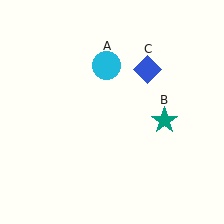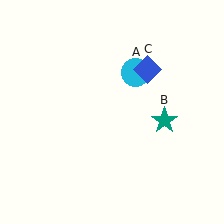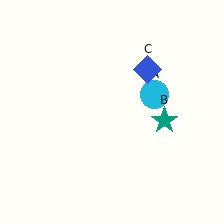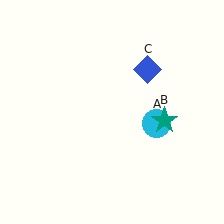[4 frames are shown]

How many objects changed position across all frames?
1 object changed position: cyan circle (object A).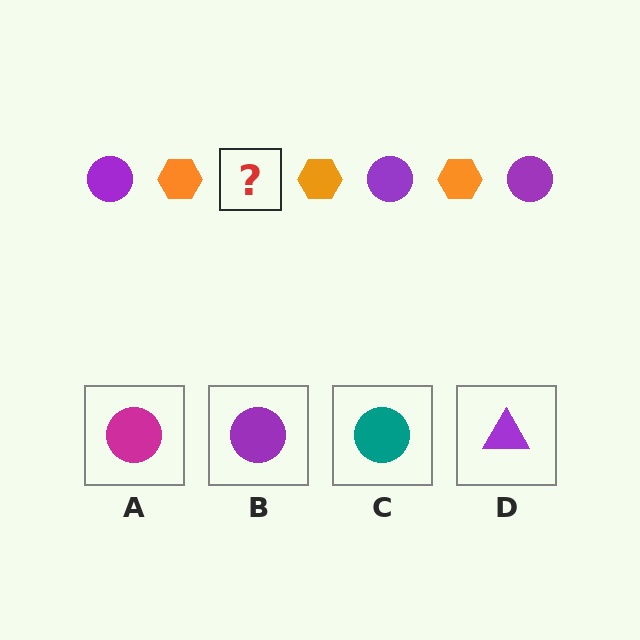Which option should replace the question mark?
Option B.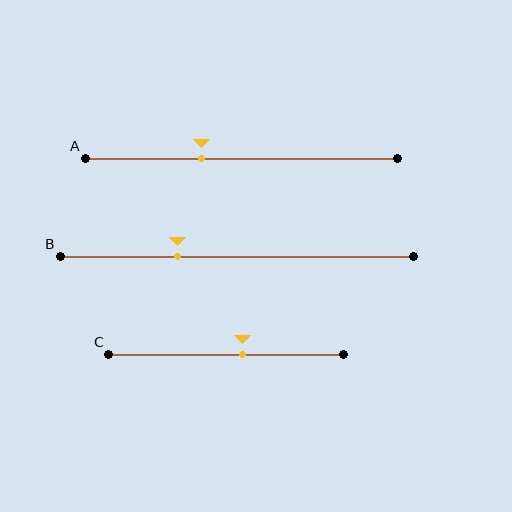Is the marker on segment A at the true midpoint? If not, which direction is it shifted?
No, the marker on segment A is shifted to the left by about 13% of the segment length.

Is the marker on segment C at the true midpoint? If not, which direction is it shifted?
No, the marker on segment C is shifted to the right by about 7% of the segment length.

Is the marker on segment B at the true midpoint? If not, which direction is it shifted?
No, the marker on segment B is shifted to the left by about 17% of the segment length.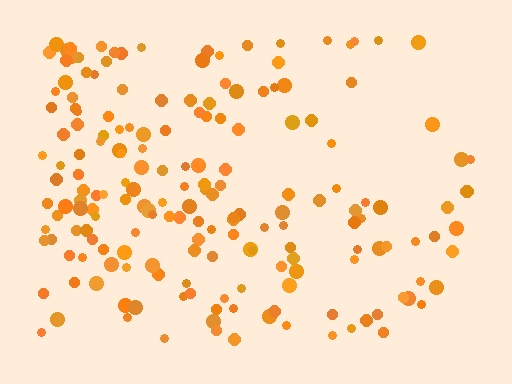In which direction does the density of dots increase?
From right to left, with the left side densest.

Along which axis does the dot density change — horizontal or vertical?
Horizontal.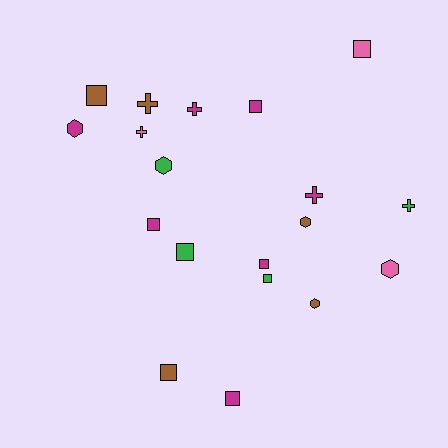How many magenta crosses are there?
There are 2 magenta crosses.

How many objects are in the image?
There are 19 objects.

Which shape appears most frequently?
Square, with 9 objects.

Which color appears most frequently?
Magenta, with 7 objects.